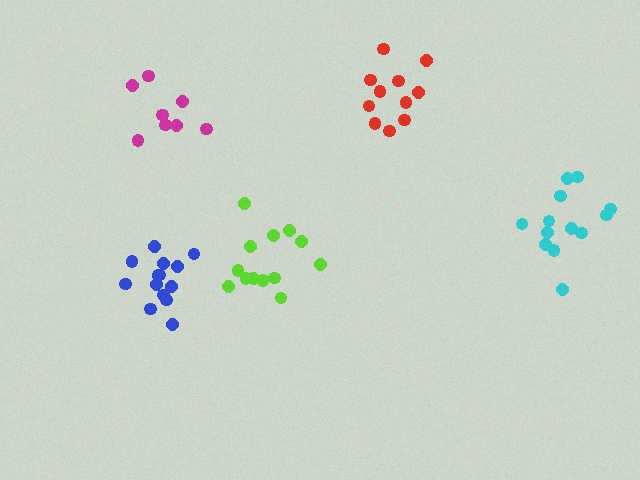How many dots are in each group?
Group 1: 11 dots, Group 2: 13 dots, Group 3: 14 dots, Group 4: 13 dots, Group 5: 8 dots (59 total).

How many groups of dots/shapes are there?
There are 5 groups.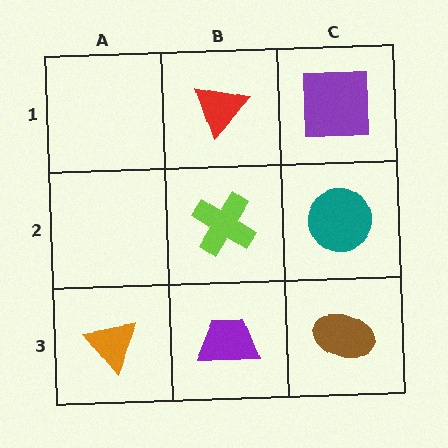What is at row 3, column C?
A brown ellipse.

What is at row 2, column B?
A lime cross.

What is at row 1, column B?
A red triangle.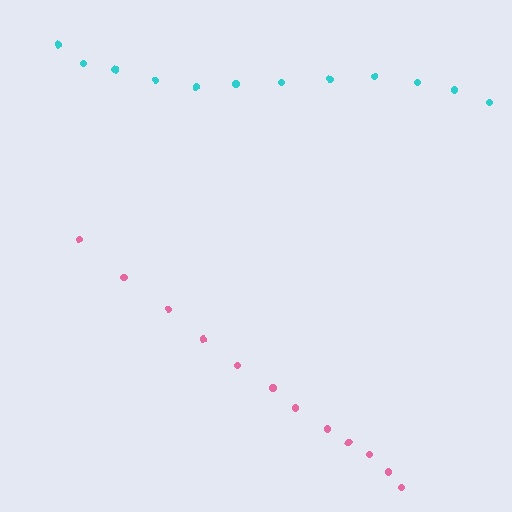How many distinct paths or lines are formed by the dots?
There are 2 distinct paths.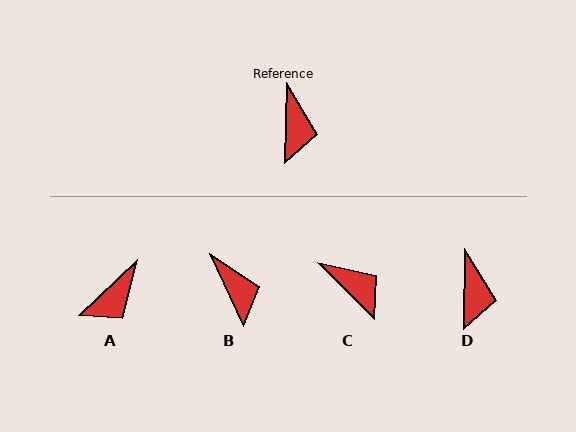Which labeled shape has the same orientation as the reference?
D.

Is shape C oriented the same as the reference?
No, it is off by about 46 degrees.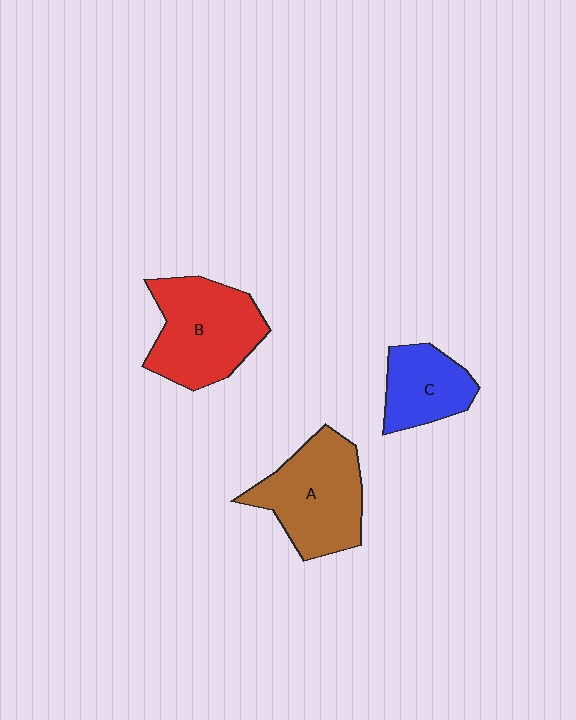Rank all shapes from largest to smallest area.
From largest to smallest: B (red), A (brown), C (blue).